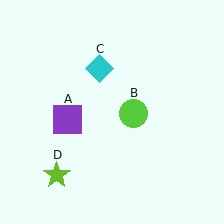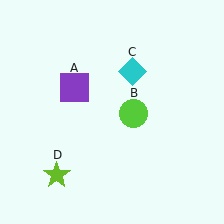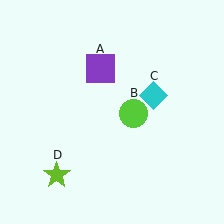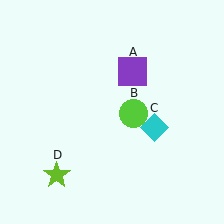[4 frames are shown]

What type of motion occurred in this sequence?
The purple square (object A), cyan diamond (object C) rotated clockwise around the center of the scene.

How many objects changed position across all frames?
2 objects changed position: purple square (object A), cyan diamond (object C).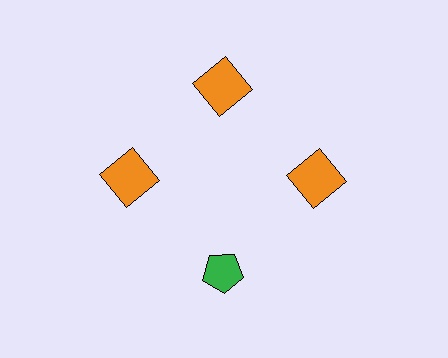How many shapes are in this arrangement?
There are 4 shapes arranged in a ring pattern.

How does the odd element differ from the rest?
It differs in both color (green instead of orange) and shape (pentagon instead of square).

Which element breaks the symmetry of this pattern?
The green pentagon at roughly the 6 o'clock position breaks the symmetry. All other shapes are orange squares.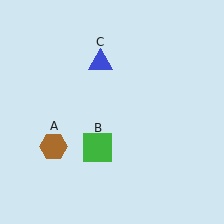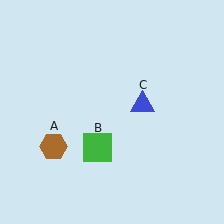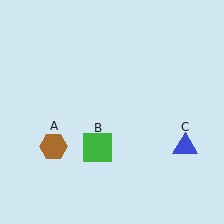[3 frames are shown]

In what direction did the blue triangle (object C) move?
The blue triangle (object C) moved down and to the right.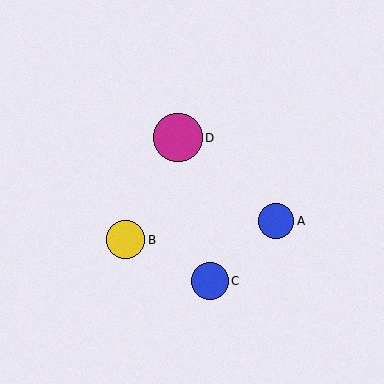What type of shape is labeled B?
Shape B is a yellow circle.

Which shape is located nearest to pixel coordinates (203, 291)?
The blue circle (labeled C) at (210, 281) is nearest to that location.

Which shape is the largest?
The magenta circle (labeled D) is the largest.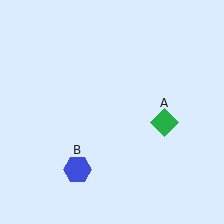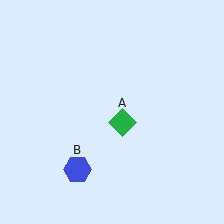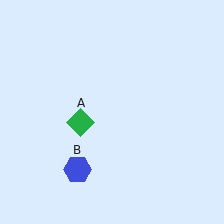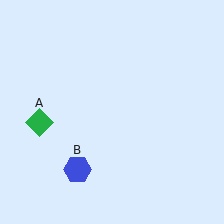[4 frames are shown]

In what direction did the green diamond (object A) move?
The green diamond (object A) moved left.